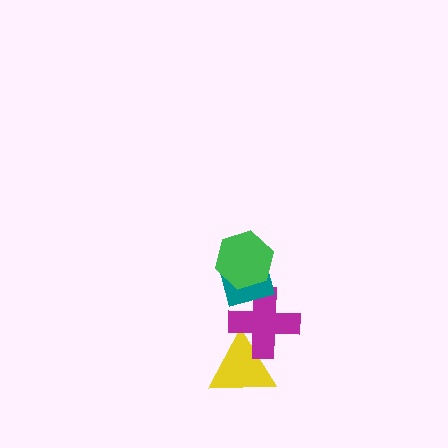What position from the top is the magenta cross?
The magenta cross is 3rd from the top.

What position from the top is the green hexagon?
The green hexagon is 1st from the top.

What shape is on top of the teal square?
The green hexagon is on top of the teal square.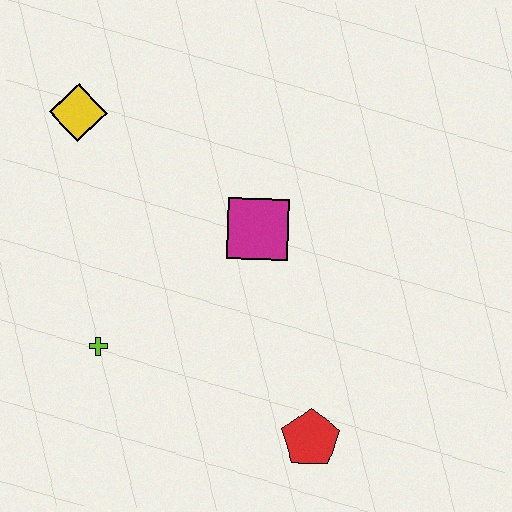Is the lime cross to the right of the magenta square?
No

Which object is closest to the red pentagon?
The magenta square is closest to the red pentagon.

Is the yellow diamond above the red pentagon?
Yes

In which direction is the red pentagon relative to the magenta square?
The red pentagon is below the magenta square.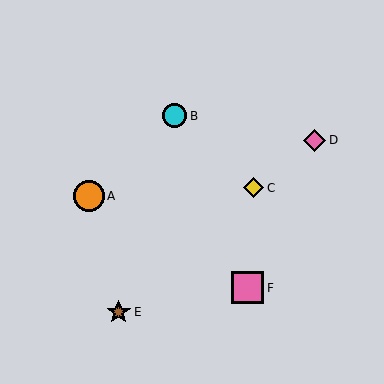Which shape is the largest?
The pink square (labeled F) is the largest.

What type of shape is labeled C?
Shape C is a yellow diamond.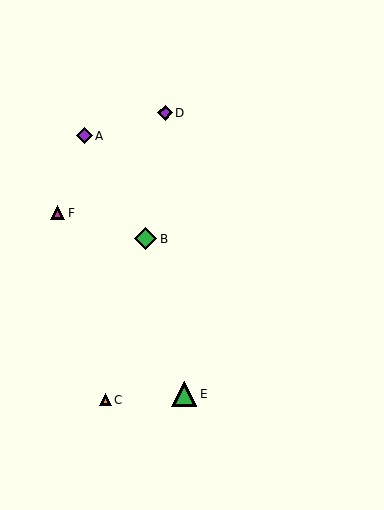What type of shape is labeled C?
Shape C is an orange triangle.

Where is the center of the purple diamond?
The center of the purple diamond is at (85, 136).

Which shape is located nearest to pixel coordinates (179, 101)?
The purple diamond (labeled D) at (165, 113) is nearest to that location.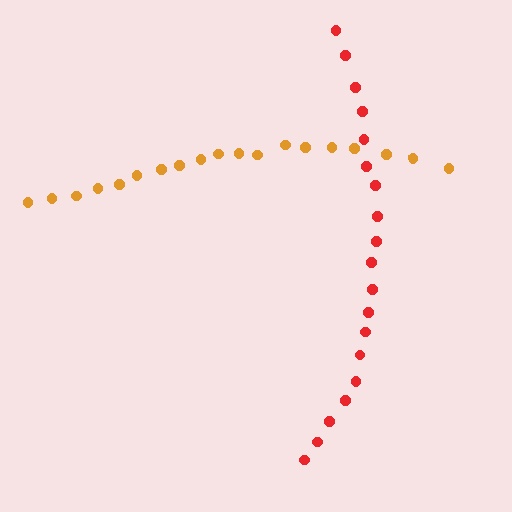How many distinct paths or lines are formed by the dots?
There are 2 distinct paths.